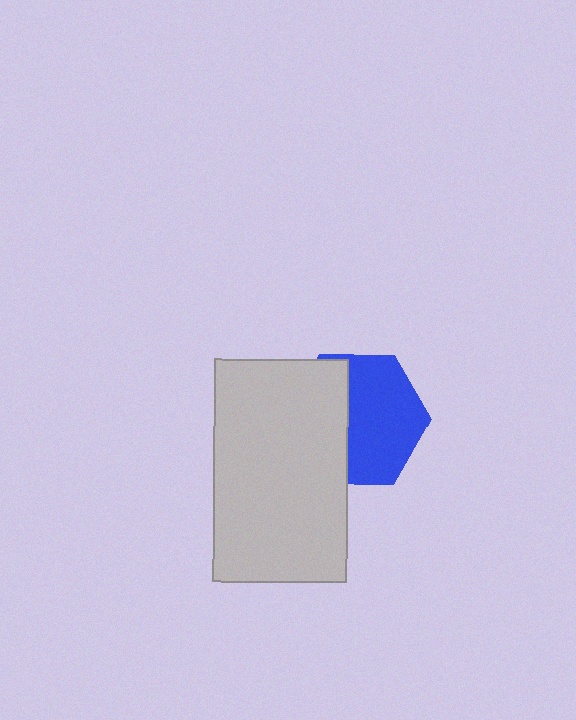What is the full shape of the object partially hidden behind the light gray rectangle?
The partially hidden object is a blue hexagon.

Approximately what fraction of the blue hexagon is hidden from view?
Roughly 42% of the blue hexagon is hidden behind the light gray rectangle.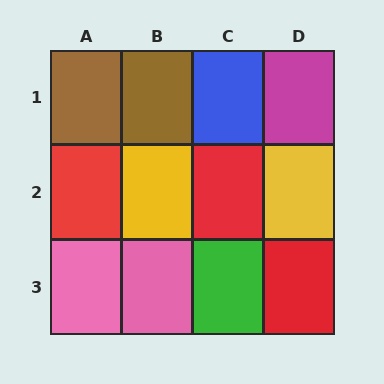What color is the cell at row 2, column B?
Yellow.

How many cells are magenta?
1 cell is magenta.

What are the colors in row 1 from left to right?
Brown, brown, blue, magenta.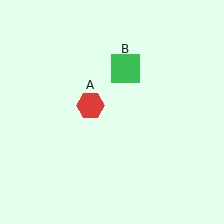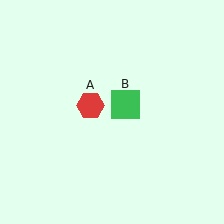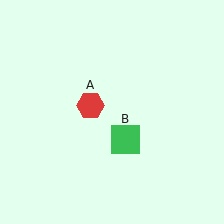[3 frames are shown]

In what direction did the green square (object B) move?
The green square (object B) moved down.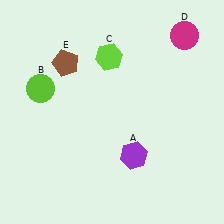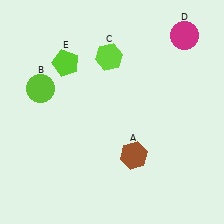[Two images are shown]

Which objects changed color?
A changed from purple to brown. E changed from brown to lime.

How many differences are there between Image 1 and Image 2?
There are 2 differences between the two images.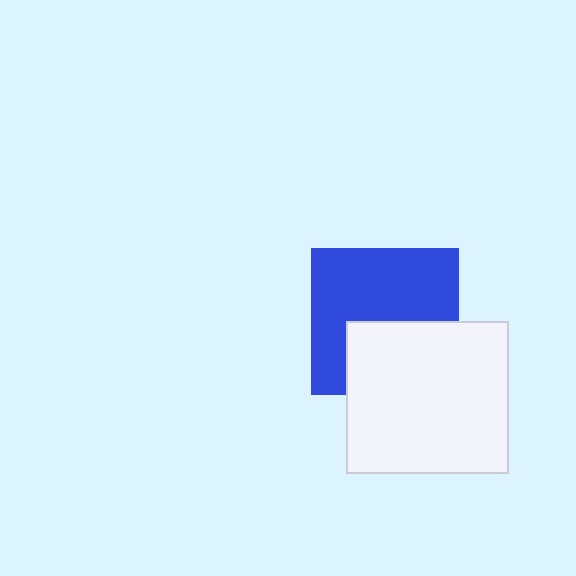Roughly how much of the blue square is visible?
About half of it is visible (roughly 61%).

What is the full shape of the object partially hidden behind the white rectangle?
The partially hidden object is a blue square.